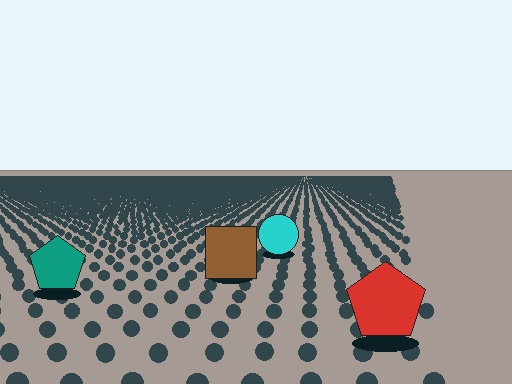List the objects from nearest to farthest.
From nearest to farthest: the red pentagon, the teal pentagon, the brown square, the cyan circle.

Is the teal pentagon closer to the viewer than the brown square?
Yes. The teal pentagon is closer — you can tell from the texture gradient: the ground texture is coarser near it.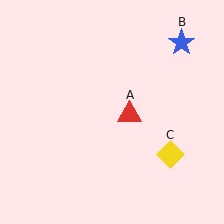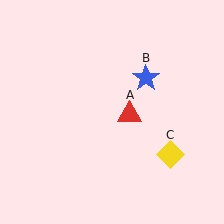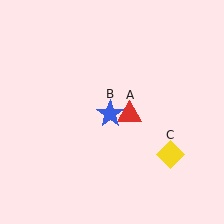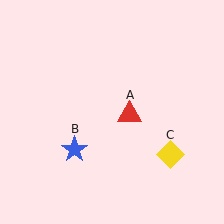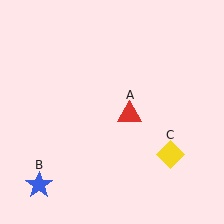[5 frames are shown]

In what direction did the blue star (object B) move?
The blue star (object B) moved down and to the left.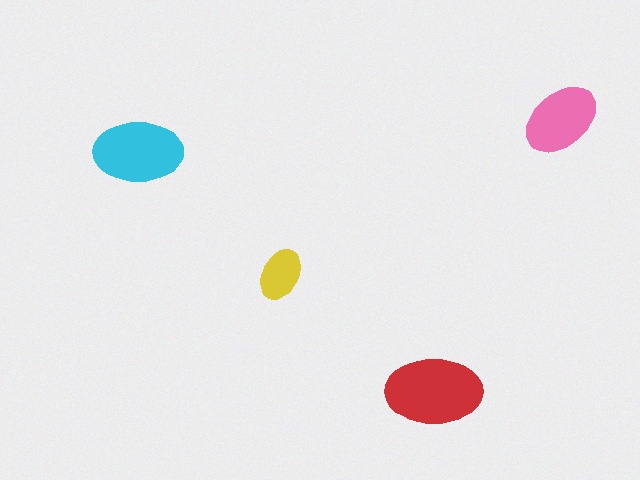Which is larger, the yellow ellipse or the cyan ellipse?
The cyan one.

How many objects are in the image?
There are 4 objects in the image.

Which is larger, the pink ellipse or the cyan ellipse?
The cyan one.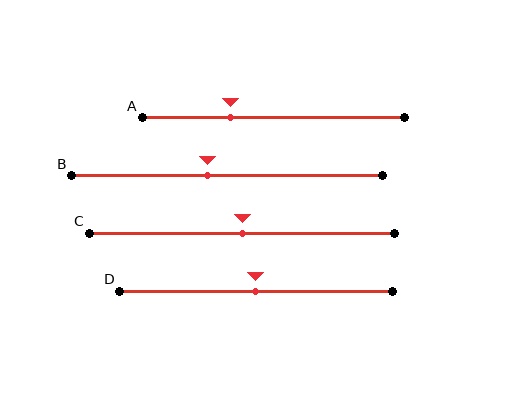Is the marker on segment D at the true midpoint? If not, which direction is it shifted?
Yes, the marker on segment D is at the true midpoint.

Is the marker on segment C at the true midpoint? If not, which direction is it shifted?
Yes, the marker on segment C is at the true midpoint.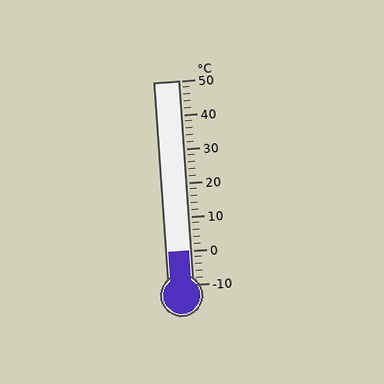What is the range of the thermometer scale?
The thermometer scale ranges from -10°C to 50°C.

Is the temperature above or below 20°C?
The temperature is below 20°C.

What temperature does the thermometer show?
The thermometer shows approximately 0°C.